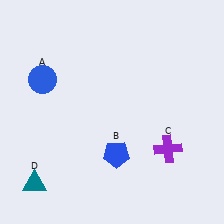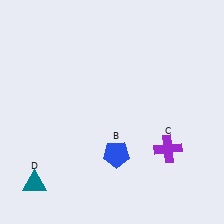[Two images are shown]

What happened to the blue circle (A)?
The blue circle (A) was removed in Image 2. It was in the top-left area of Image 1.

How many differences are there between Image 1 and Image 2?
There is 1 difference between the two images.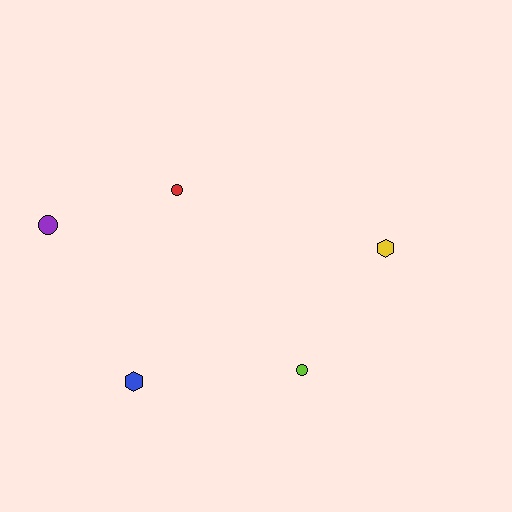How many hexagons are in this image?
There are 2 hexagons.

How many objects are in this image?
There are 5 objects.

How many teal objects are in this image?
There are no teal objects.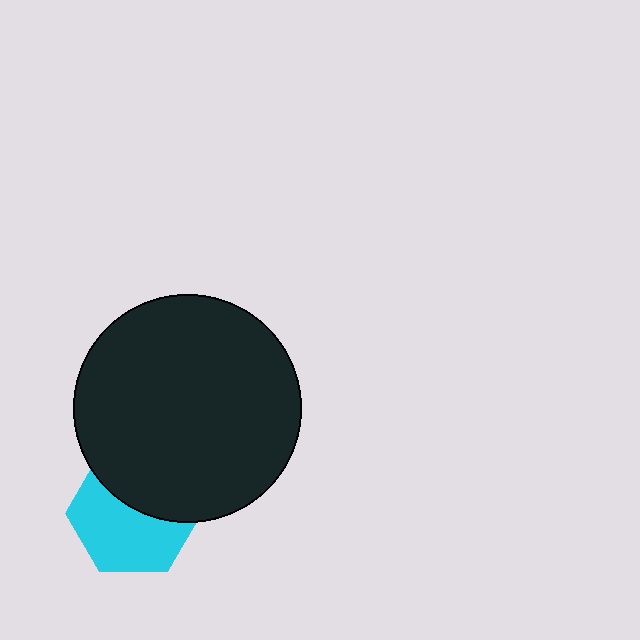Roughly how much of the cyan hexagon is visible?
About half of it is visible (roughly 58%).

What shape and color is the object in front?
The object in front is a black circle.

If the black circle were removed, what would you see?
You would see the complete cyan hexagon.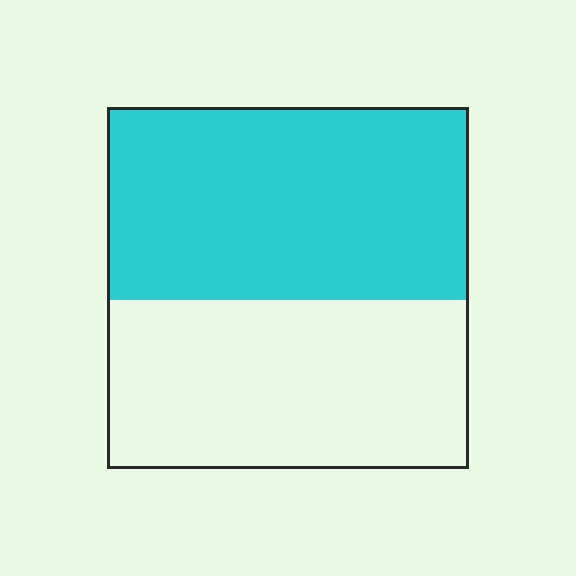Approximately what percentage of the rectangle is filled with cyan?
Approximately 55%.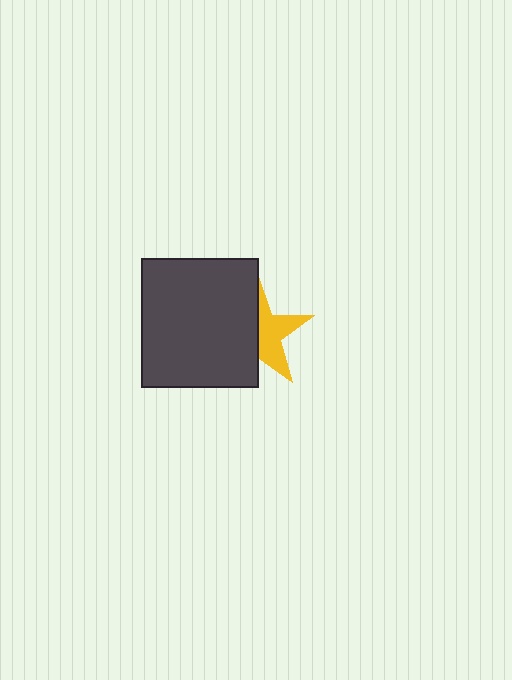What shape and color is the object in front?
The object in front is a dark gray rectangle.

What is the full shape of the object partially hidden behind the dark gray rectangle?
The partially hidden object is a yellow star.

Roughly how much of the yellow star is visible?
About half of it is visible (roughly 46%).